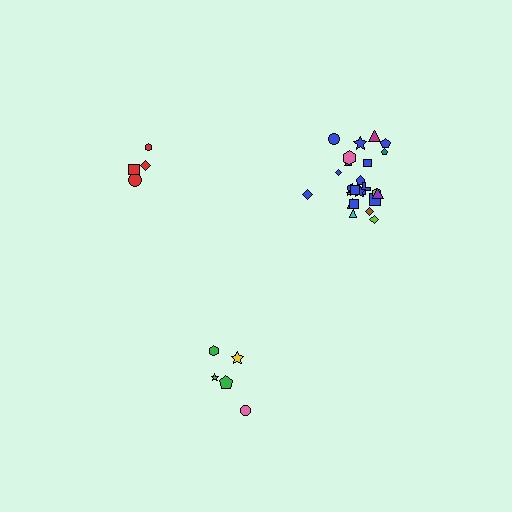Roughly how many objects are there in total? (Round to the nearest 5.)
Roughly 35 objects in total.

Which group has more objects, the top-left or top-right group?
The top-right group.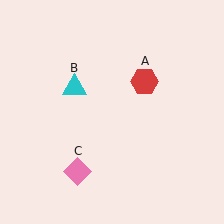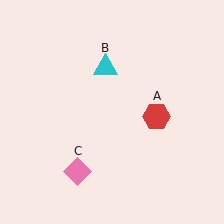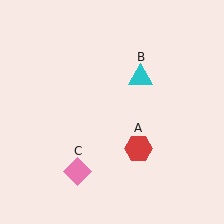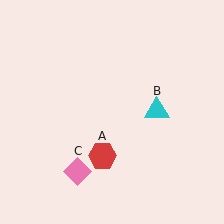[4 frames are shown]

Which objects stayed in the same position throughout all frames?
Pink diamond (object C) remained stationary.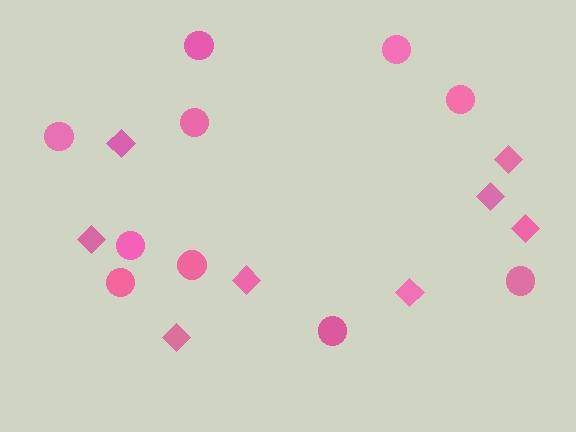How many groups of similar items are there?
There are 2 groups: one group of diamonds (8) and one group of circles (10).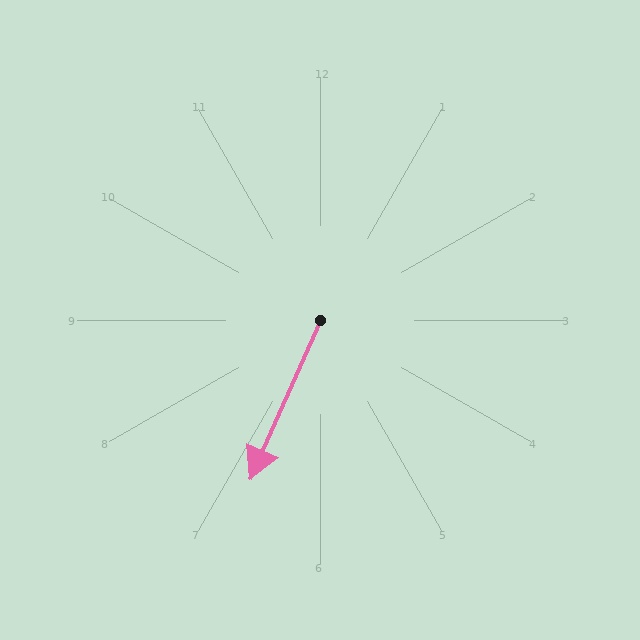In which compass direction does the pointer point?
Southwest.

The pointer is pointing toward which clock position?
Roughly 7 o'clock.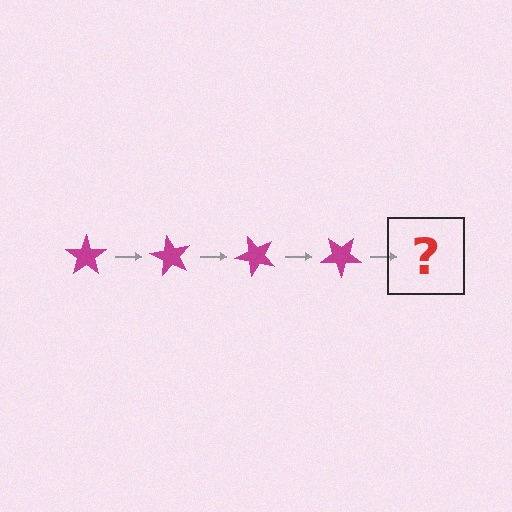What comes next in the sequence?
The next element should be a magenta star rotated 240 degrees.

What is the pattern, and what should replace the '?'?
The pattern is that the star rotates 60 degrees each step. The '?' should be a magenta star rotated 240 degrees.